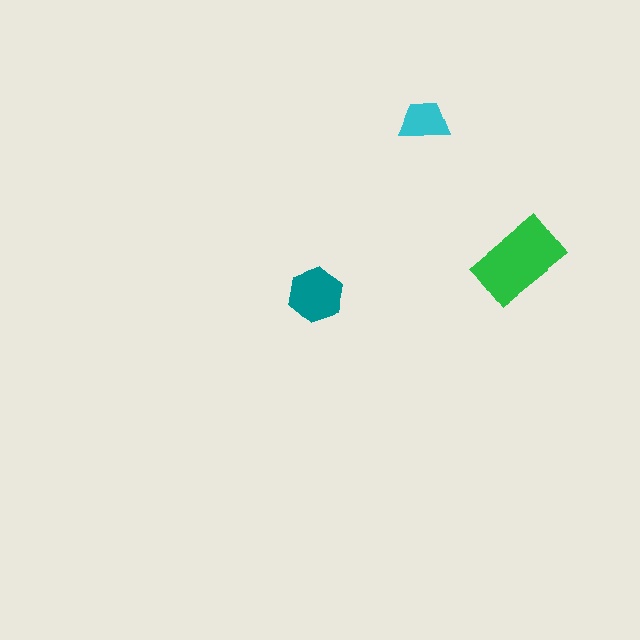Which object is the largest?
The green rectangle.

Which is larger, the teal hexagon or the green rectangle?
The green rectangle.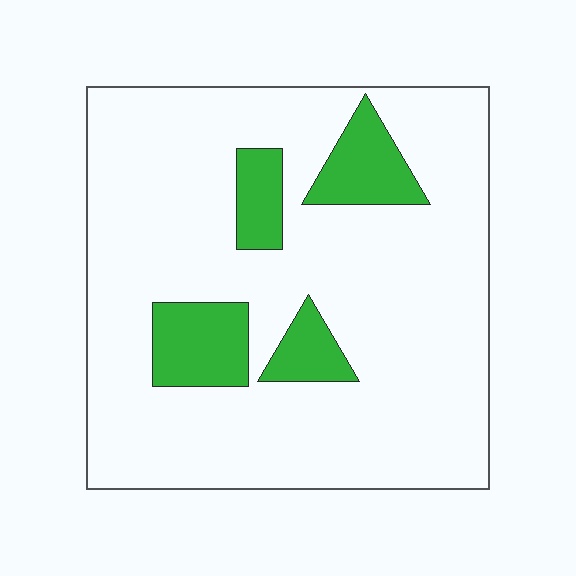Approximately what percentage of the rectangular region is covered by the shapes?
Approximately 15%.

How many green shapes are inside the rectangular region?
4.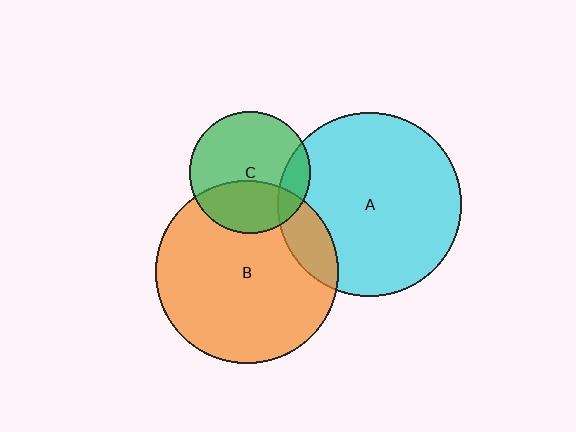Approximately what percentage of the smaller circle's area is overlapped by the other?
Approximately 35%.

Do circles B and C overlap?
Yes.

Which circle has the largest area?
Circle A (cyan).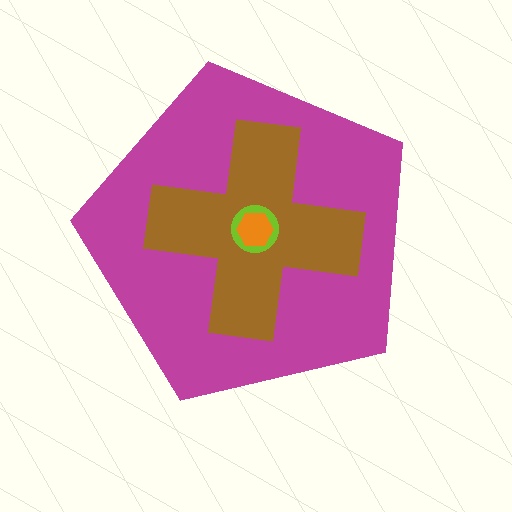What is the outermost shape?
The magenta pentagon.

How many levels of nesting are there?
4.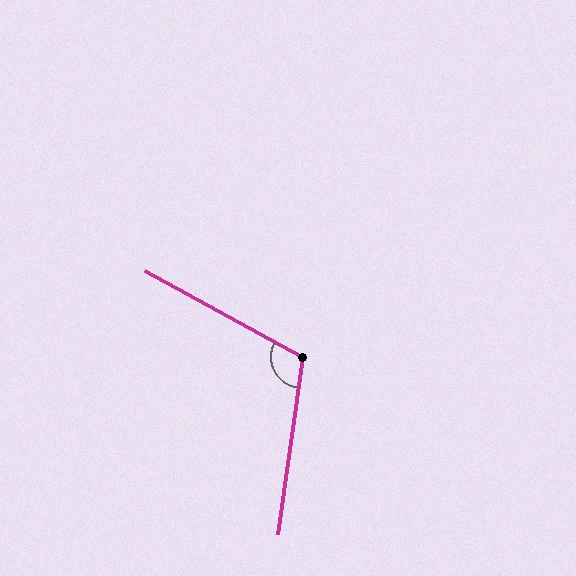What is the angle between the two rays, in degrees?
Approximately 111 degrees.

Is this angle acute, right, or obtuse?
It is obtuse.